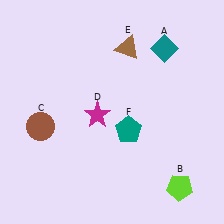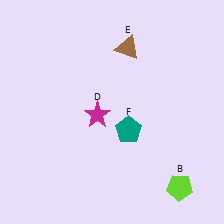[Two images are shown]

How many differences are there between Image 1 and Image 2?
There are 2 differences between the two images.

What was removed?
The brown circle (C), the teal diamond (A) were removed in Image 2.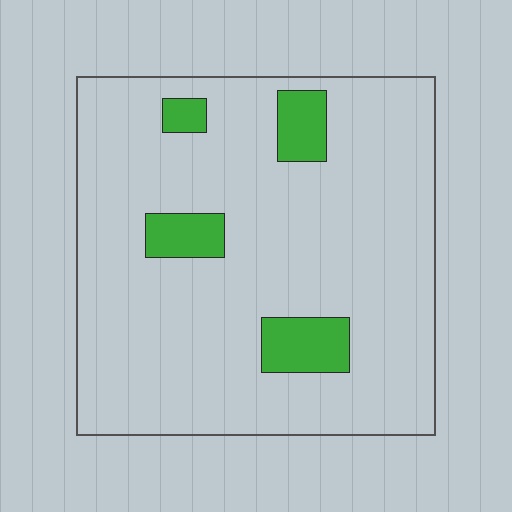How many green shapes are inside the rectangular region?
4.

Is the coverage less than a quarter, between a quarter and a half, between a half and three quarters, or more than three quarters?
Less than a quarter.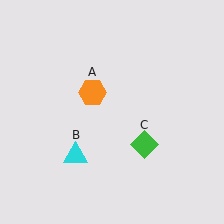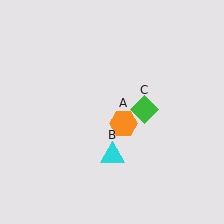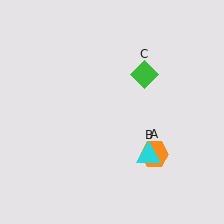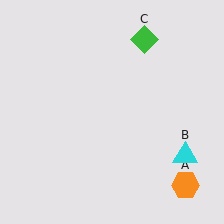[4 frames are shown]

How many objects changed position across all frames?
3 objects changed position: orange hexagon (object A), cyan triangle (object B), green diamond (object C).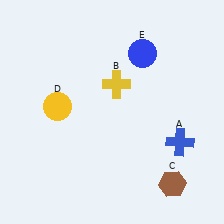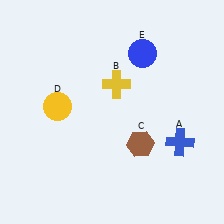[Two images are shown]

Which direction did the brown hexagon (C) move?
The brown hexagon (C) moved up.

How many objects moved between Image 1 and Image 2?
1 object moved between the two images.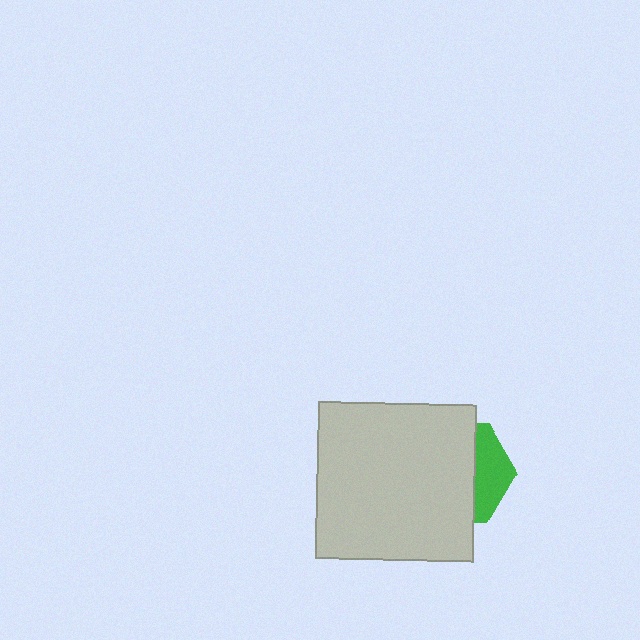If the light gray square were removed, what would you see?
You would see the complete green hexagon.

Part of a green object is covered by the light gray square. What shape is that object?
It is a hexagon.